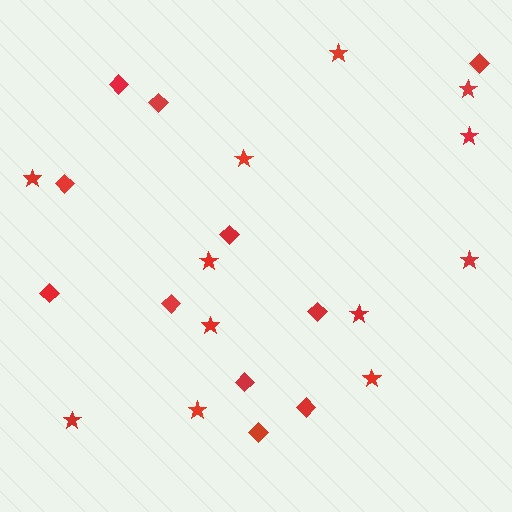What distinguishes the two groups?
There are 2 groups: one group of diamonds (11) and one group of stars (12).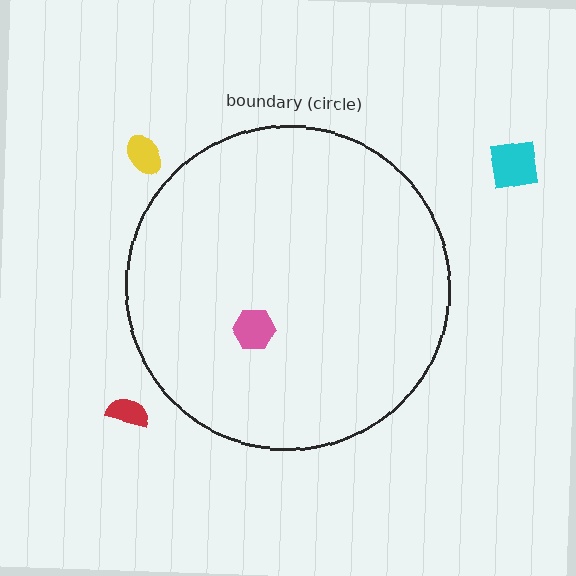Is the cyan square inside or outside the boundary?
Outside.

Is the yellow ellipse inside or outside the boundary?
Outside.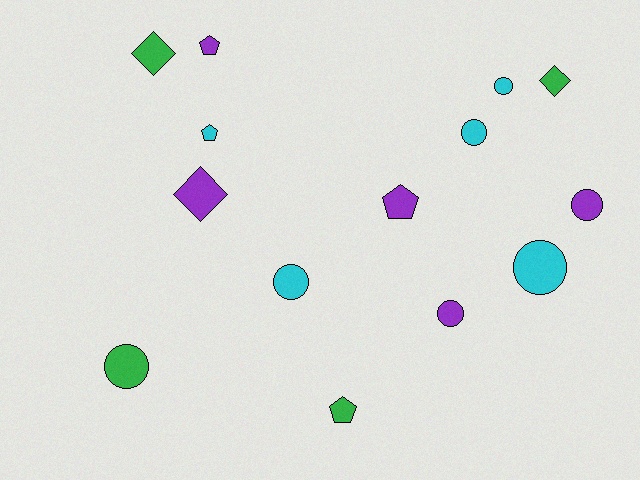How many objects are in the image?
There are 14 objects.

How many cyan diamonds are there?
There are no cyan diamonds.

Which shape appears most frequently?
Circle, with 7 objects.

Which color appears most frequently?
Cyan, with 5 objects.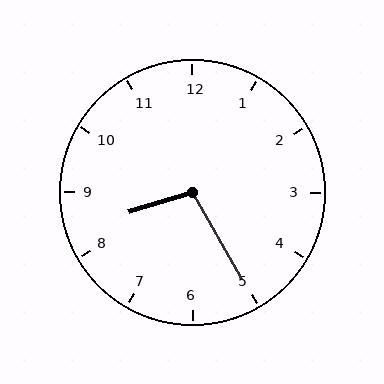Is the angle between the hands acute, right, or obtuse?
It is obtuse.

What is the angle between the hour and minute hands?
Approximately 102 degrees.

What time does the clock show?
8:25.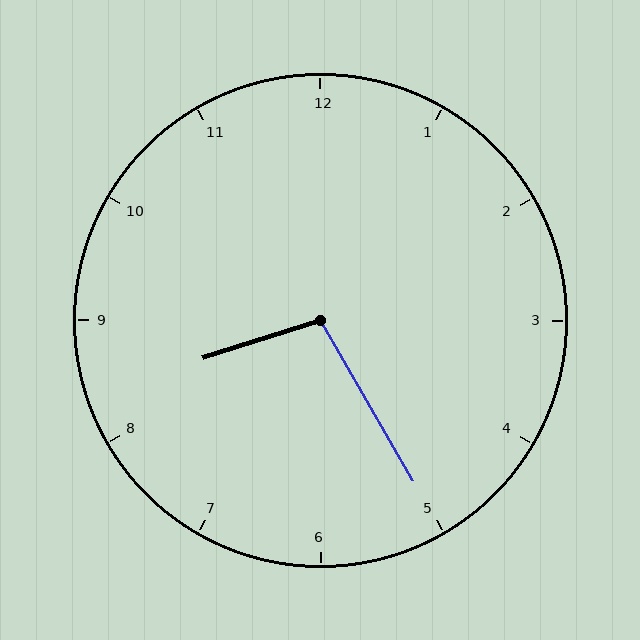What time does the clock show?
8:25.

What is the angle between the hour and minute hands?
Approximately 102 degrees.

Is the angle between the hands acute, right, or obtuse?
It is obtuse.